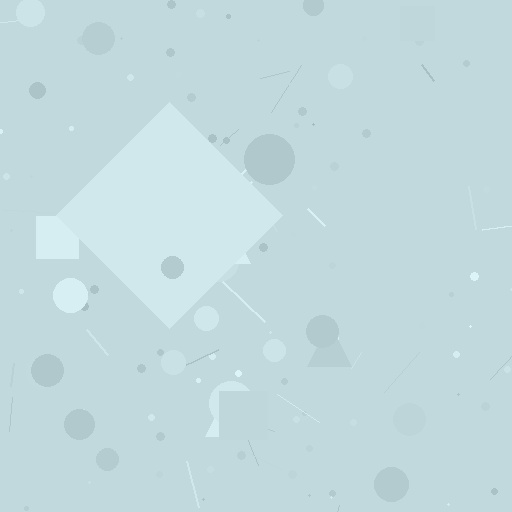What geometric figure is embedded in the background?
A diamond is embedded in the background.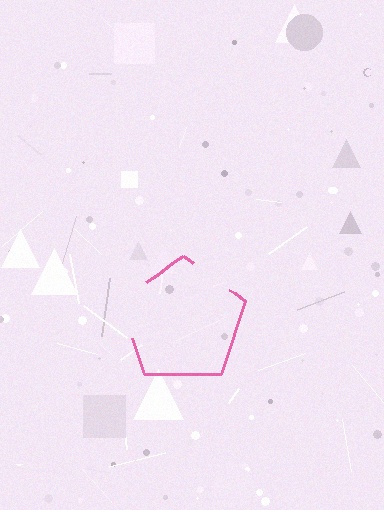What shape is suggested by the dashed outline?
The dashed outline suggests a pentagon.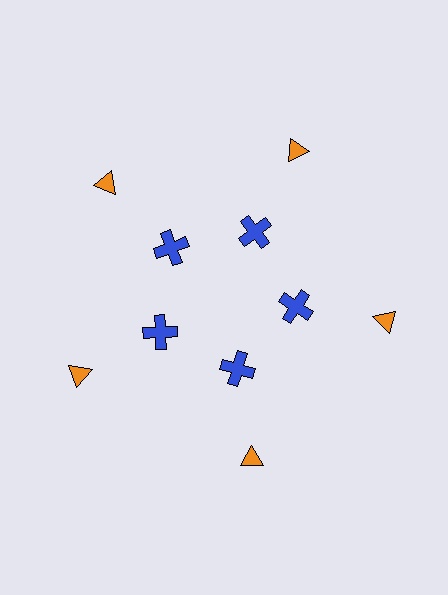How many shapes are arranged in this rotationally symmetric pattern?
There are 10 shapes, arranged in 5 groups of 2.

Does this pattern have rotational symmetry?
Yes, this pattern has 5-fold rotational symmetry. It looks the same after rotating 72 degrees around the center.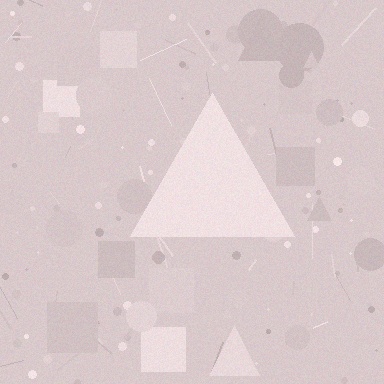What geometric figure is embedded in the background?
A triangle is embedded in the background.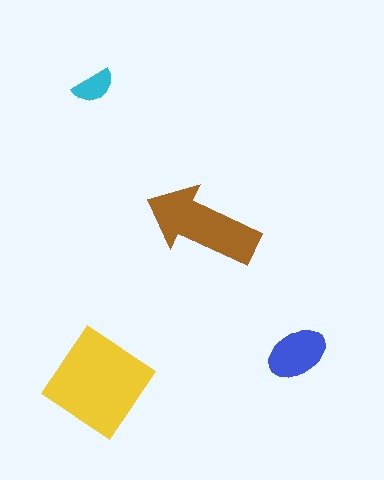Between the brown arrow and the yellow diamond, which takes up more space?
The yellow diamond.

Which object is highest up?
The cyan semicircle is topmost.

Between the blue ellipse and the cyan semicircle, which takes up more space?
The blue ellipse.